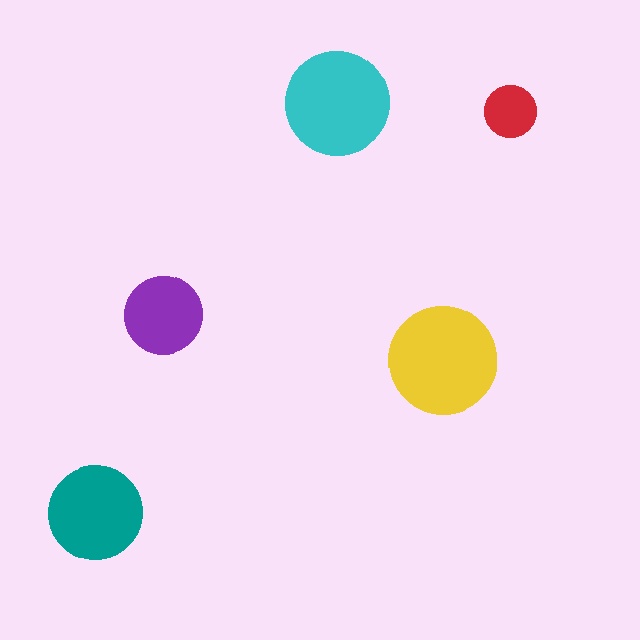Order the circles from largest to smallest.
the yellow one, the cyan one, the teal one, the purple one, the red one.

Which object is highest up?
The cyan circle is topmost.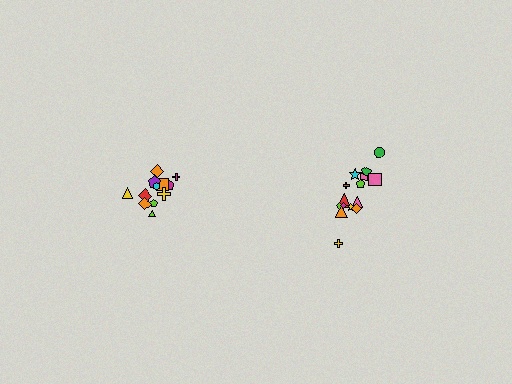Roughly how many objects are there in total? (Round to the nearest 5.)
Roughly 25 objects in total.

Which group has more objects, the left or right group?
The right group.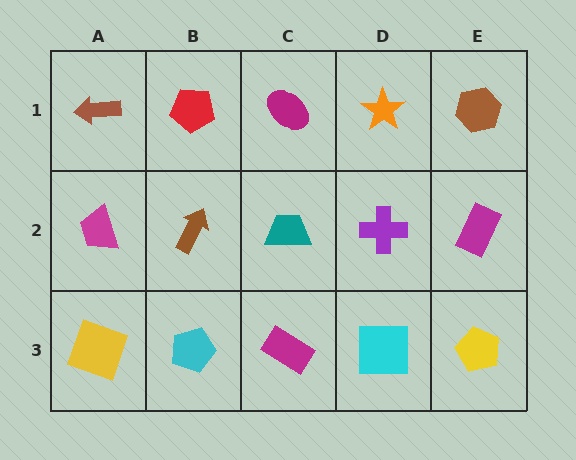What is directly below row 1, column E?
A magenta rectangle.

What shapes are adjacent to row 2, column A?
A brown arrow (row 1, column A), a yellow square (row 3, column A), a brown arrow (row 2, column B).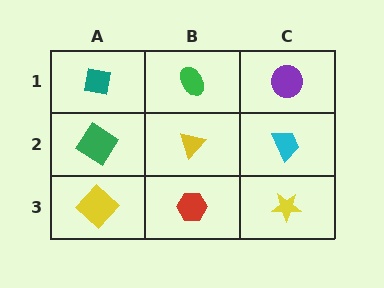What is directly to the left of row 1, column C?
A green ellipse.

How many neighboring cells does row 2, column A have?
3.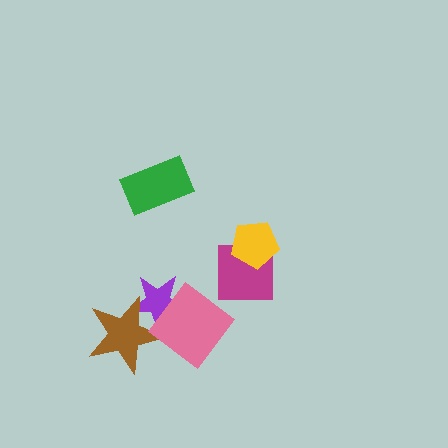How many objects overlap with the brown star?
2 objects overlap with the brown star.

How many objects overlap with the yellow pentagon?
1 object overlaps with the yellow pentagon.